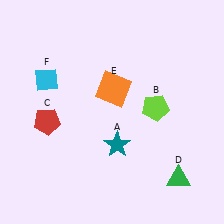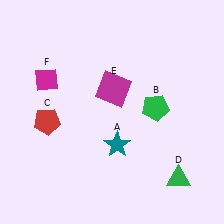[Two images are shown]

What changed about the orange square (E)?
In Image 1, E is orange. In Image 2, it changed to magenta.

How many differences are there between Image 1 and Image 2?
There are 3 differences between the two images.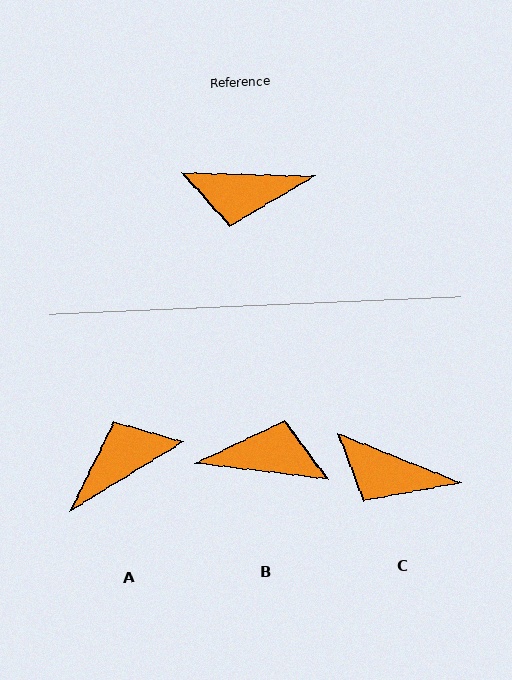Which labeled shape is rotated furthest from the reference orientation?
B, about 174 degrees away.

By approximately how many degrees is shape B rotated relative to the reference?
Approximately 174 degrees counter-clockwise.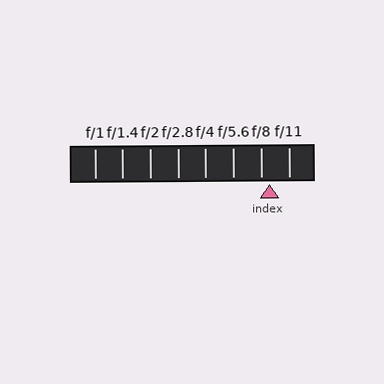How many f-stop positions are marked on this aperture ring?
There are 8 f-stop positions marked.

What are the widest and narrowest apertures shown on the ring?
The widest aperture shown is f/1 and the narrowest is f/11.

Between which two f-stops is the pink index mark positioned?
The index mark is between f/8 and f/11.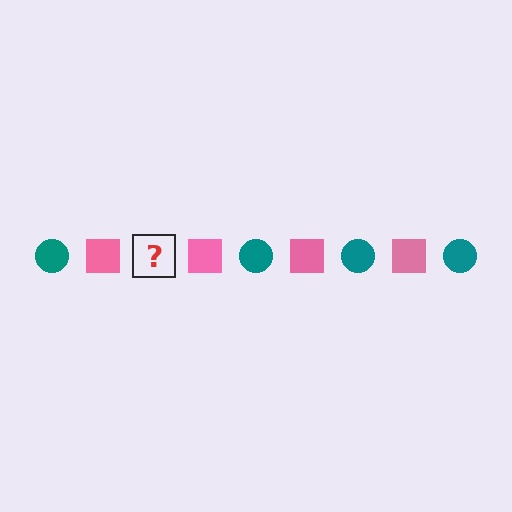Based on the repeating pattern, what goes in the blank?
The blank should be a teal circle.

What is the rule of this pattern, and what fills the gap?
The rule is that the pattern alternates between teal circle and pink square. The gap should be filled with a teal circle.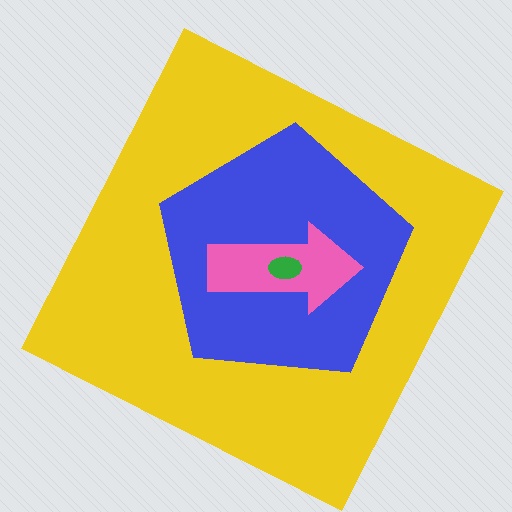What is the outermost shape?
The yellow square.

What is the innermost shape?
The green ellipse.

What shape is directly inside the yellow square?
The blue pentagon.